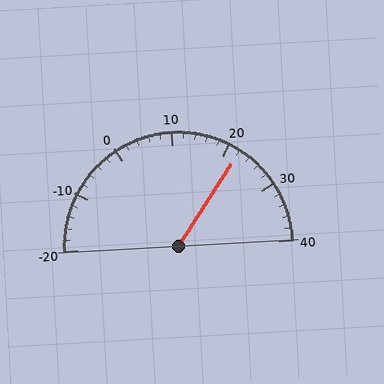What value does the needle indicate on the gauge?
The needle indicates approximately 22.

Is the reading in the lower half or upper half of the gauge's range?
The reading is in the upper half of the range (-20 to 40).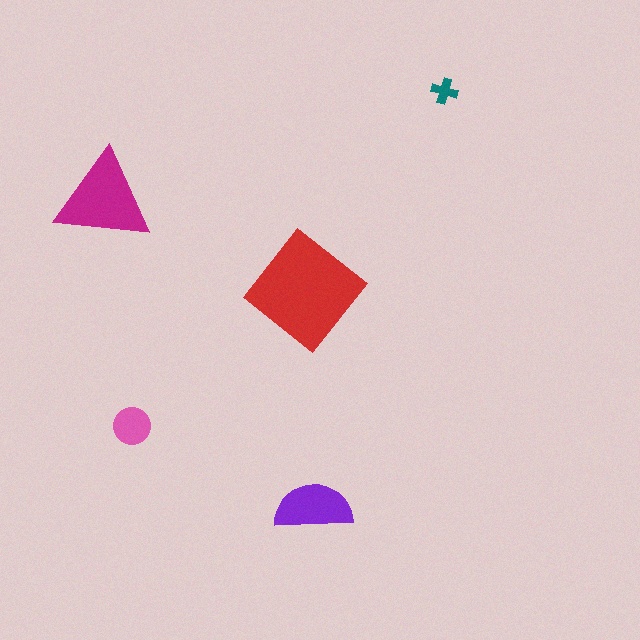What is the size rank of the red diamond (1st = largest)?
1st.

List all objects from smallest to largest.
The teal cross, the pink circle, the purple semicircle, the magenta triangle, the red diamond.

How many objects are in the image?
There are 5 objects in the image.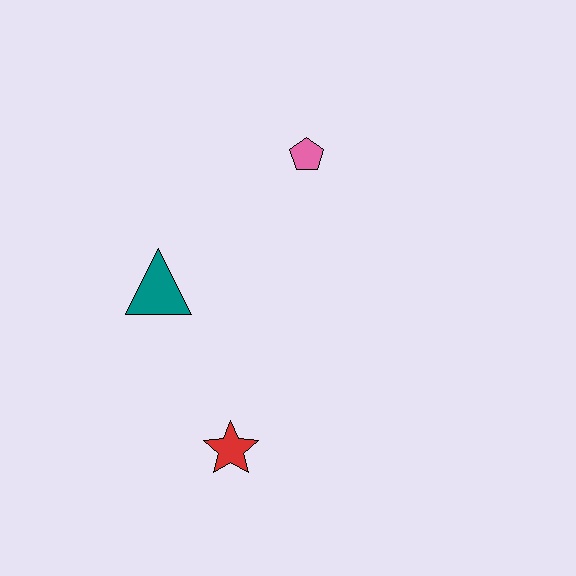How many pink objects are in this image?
There is 1 pink object.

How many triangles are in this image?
There is 1 triangle.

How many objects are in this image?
There are 3 objects.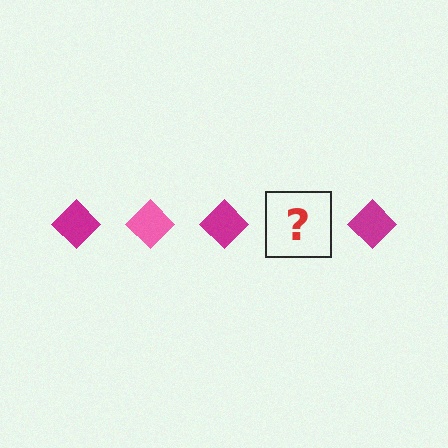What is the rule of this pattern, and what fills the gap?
The rule is that the pattern cycles through magenta, pink diamonds. The gap should be filled with a pink diamond.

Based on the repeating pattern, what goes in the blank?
The blank should be a pink diamond.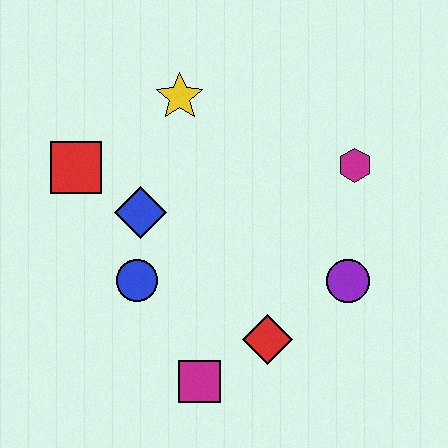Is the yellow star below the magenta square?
No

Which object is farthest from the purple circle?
The red square is farthest from the purple circle.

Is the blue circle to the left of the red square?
No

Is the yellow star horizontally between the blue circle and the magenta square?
Yes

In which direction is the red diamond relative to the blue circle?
The red diamond is to the right of the blue circle.